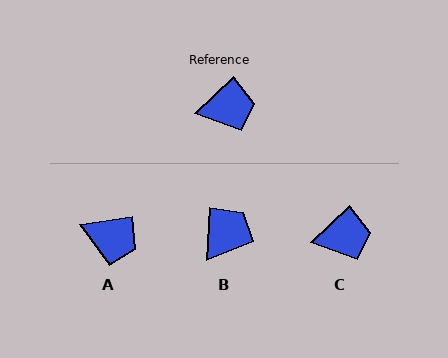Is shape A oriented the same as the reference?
No, it is off by about 34 degrees.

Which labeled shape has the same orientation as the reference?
C.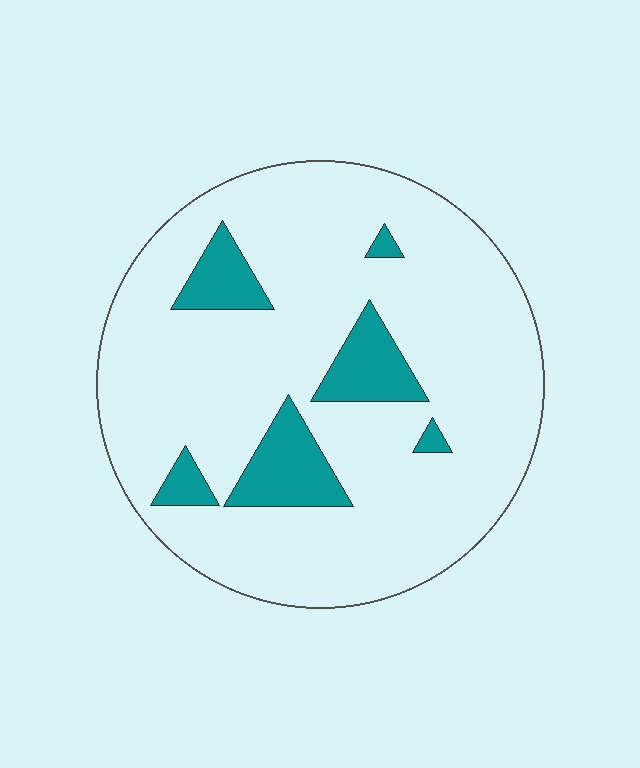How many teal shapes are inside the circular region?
6.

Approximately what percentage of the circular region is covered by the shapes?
Approximately 15%.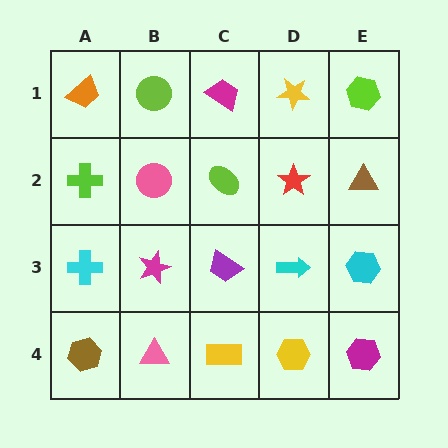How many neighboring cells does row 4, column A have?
2.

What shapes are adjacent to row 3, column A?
A lime cross (row 2, column A), a brown hexagon (row 4, column A), a magenta star (row 3, column B).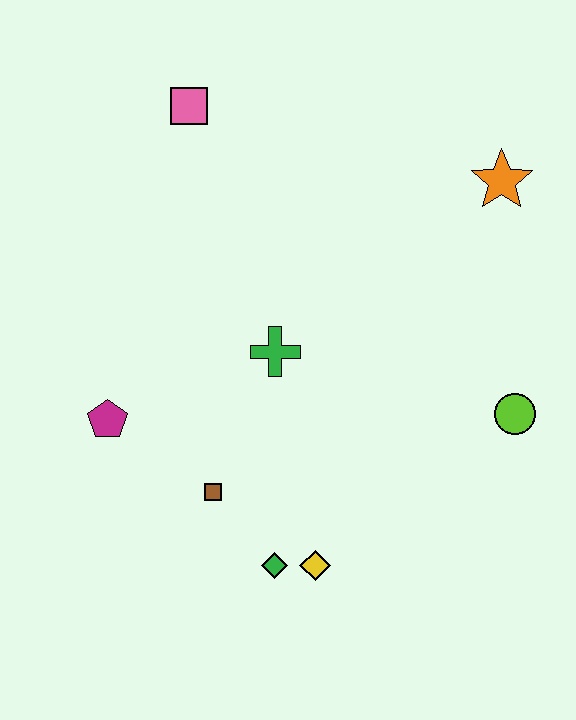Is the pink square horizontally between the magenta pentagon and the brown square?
Yes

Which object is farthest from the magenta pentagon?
The orange star is farthest from the magenta pentagon.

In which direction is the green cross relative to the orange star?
The green cross is to the left of the orange star.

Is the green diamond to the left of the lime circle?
Yes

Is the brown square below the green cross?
Yes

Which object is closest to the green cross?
The brown square is closest to the green cross.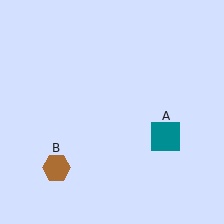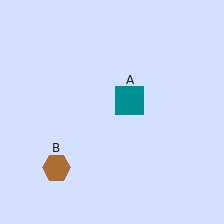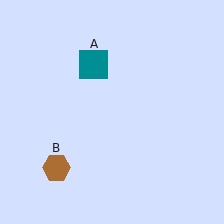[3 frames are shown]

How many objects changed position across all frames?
1 object changed position: teal square (object A).